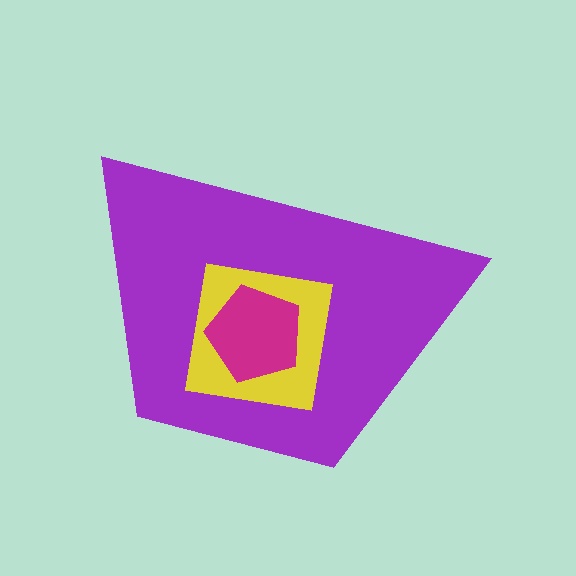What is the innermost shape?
The magenta pentagon.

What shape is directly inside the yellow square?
The magenta pentagon.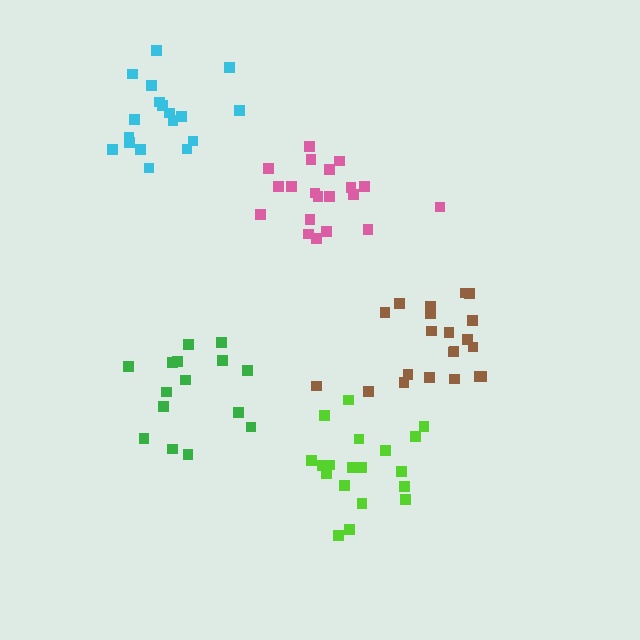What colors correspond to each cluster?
The clusters are colored: pink, green, cyan, lime, brown.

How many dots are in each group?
Group 1: 20 dots, Group 2: 15 dots, Group 3: 18 dots, Group 4: 19 dots, Group 5: 21 dots (93 total).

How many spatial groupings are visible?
There are 5 spatial groupings.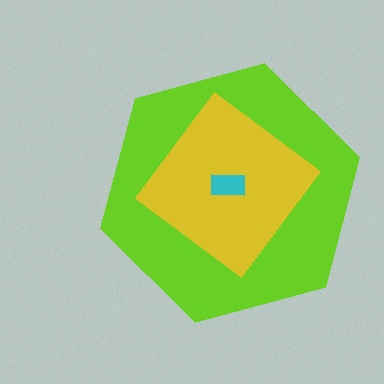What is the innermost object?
The cyan rectangle.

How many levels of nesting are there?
3.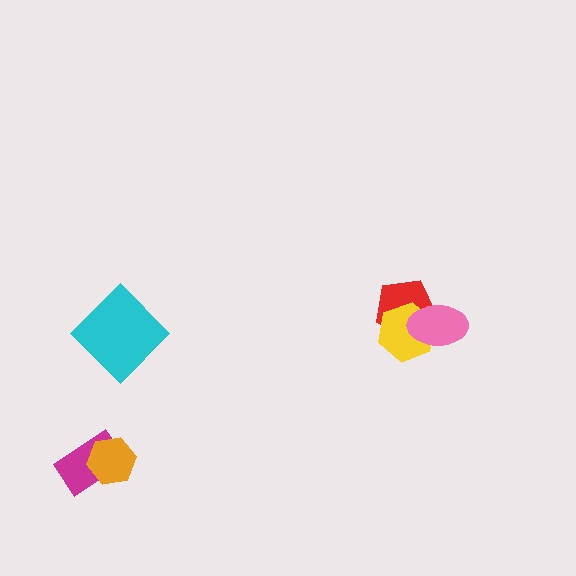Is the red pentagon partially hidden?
Yes, it is partially covered by another shape.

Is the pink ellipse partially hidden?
No, no other shape covers it.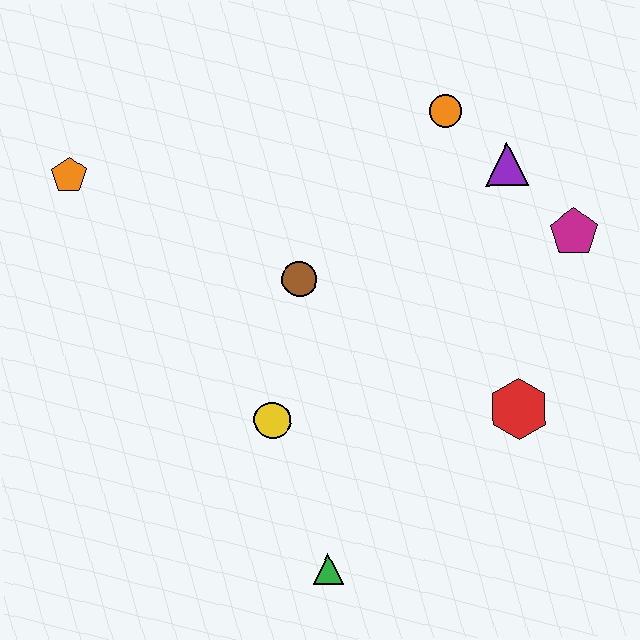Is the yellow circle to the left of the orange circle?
Yes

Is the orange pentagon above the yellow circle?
Yes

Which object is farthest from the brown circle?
The green triangle is farthest from the brown circle.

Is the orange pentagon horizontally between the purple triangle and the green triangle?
No